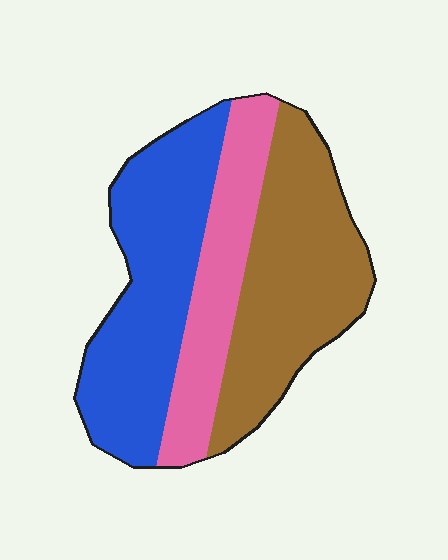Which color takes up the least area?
Pink, at roughly 25%.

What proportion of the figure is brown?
Brown takes up between a third and a half of the figure.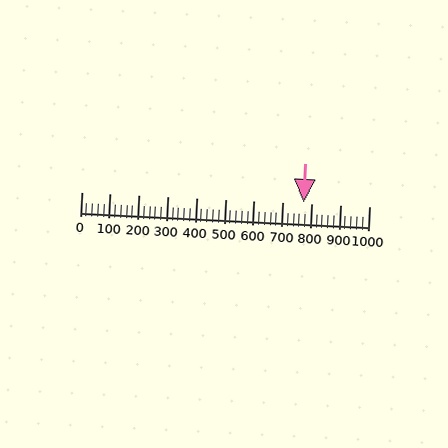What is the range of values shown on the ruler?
The ruler shows values from 0 to 1000.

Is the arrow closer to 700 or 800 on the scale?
The arrow is closer to 800.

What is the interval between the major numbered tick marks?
The major tick marks are spaced 100 units apart.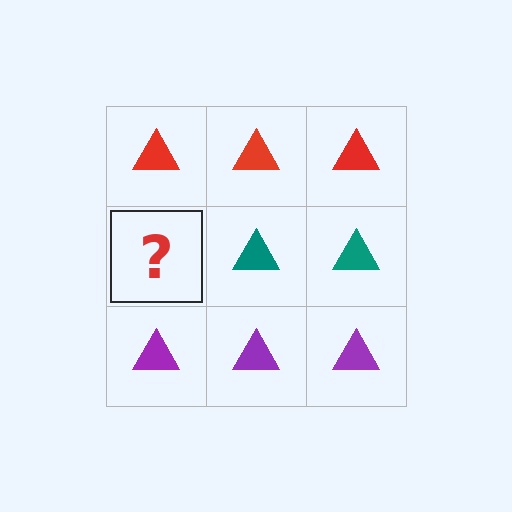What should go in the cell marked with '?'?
The missing cell should contain a teal triangle.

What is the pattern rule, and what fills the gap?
The rule is that each row has a consistent color. The gap should be filled with a teal triangle.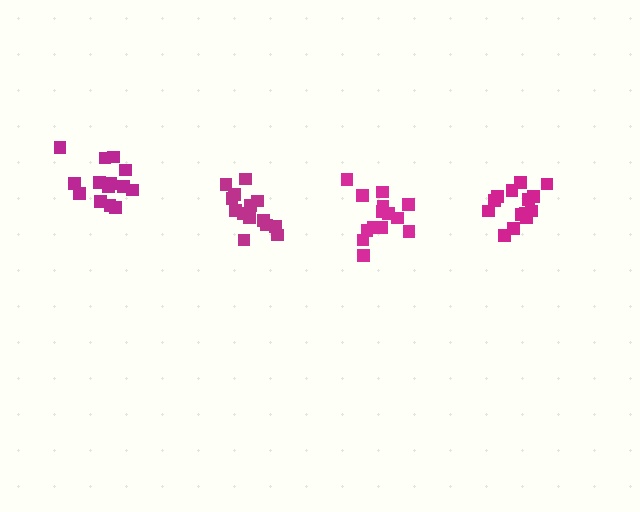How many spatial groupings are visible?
There are 4 spatial groupings.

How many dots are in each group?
Group 1: 15 dots, Group 2: 15 dots, Group 3: 14 dots, Group 4: 15 dots (59 total).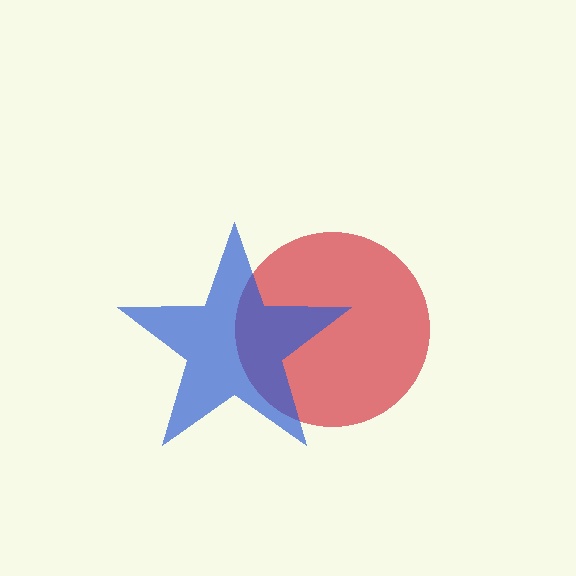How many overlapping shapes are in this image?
There are 2 overlapping shapes in the image.